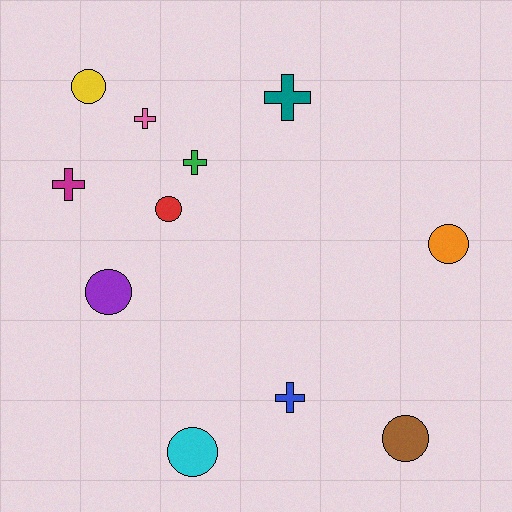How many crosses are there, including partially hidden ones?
There are 5 crosses.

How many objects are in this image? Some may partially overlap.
There are 11 objects.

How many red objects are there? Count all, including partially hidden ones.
There is 1 red object.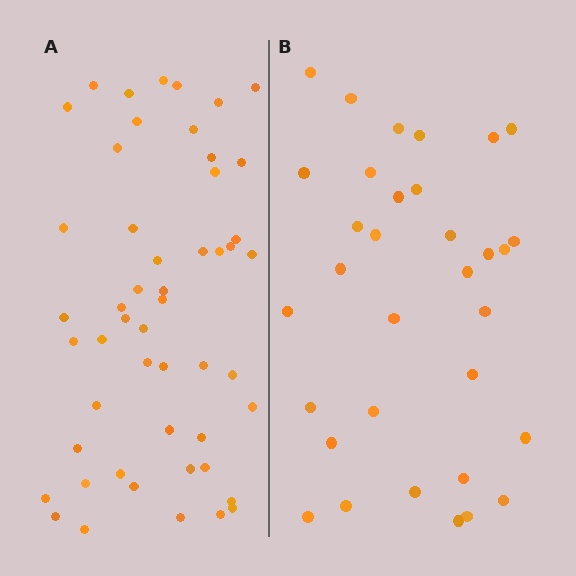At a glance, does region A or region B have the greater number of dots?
Region A (the left region) has more dots.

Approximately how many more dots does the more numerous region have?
Region A has approximately 20 more dots than region B.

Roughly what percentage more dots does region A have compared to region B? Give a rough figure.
About 55% more.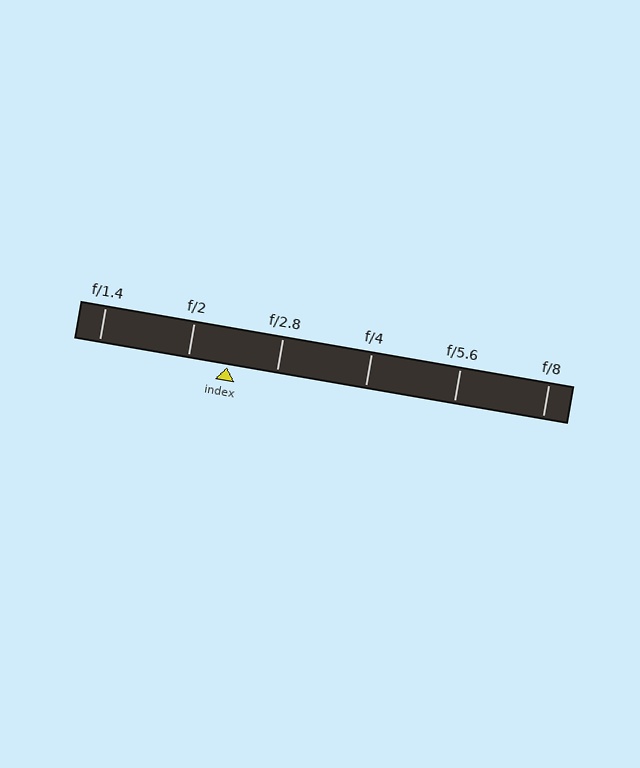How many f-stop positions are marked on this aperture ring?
There are 6 f-stop positions marked.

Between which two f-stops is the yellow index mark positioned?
The index mark is between f/2 and f/2.8.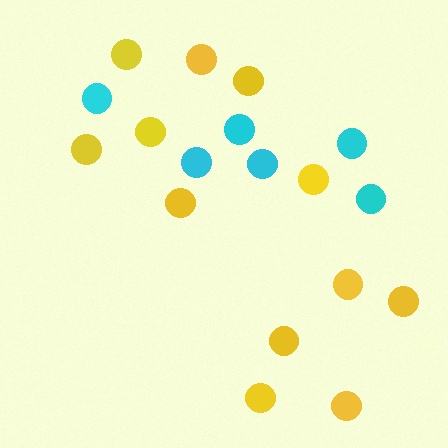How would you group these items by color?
There are 2 groups: one group of yellow circles (12) and one group of cyan circles (6).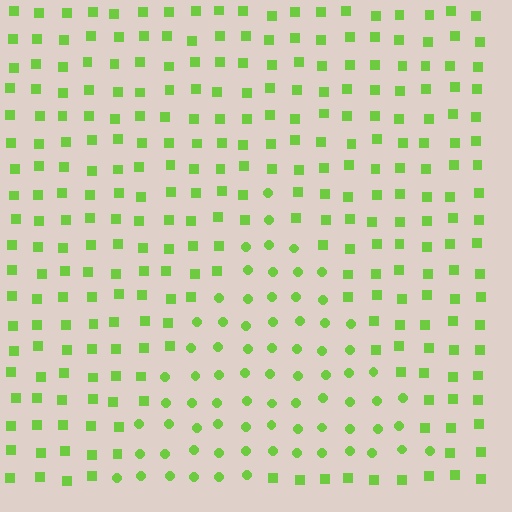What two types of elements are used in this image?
The image uses circles inside the triangle region and squares outside it.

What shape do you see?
I see a triangle.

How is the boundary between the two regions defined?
The boundary is defined by a change in element shape: circles inside vs. squares outside. All elements share the same color and spacing.